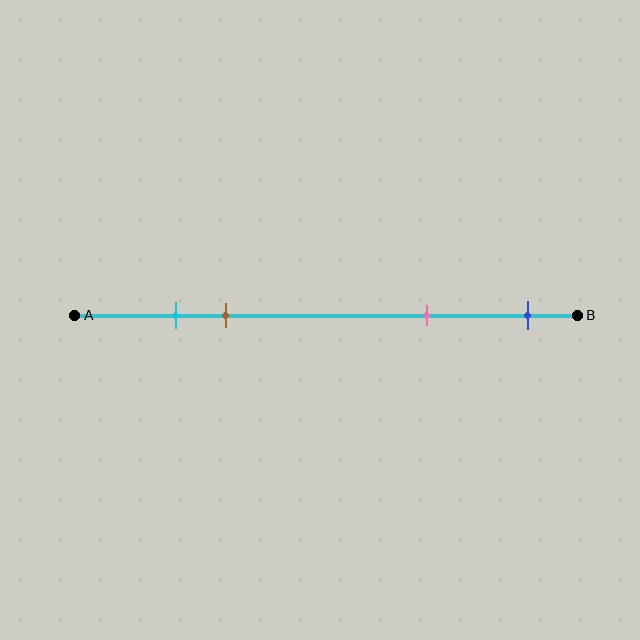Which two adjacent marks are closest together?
The cyan and brown marks are the closest adjacent pair.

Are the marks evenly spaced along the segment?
No, the marks are not evenly spaced.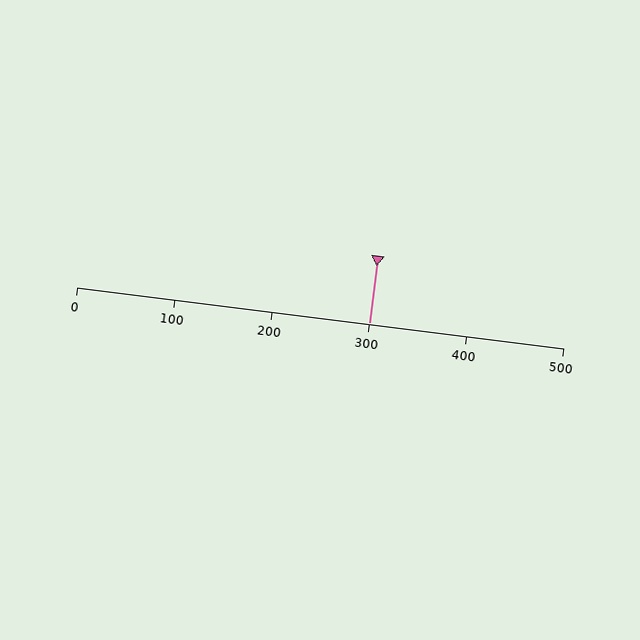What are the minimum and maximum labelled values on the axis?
The axis runs from 0 to 500.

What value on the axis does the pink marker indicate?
The marker indicates approximately 300.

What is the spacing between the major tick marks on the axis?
The major ticks are spaced 100 apart.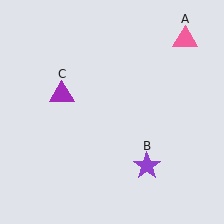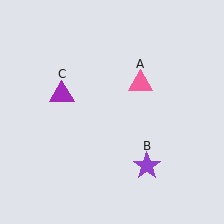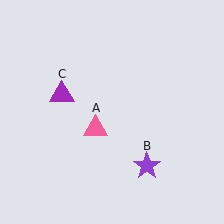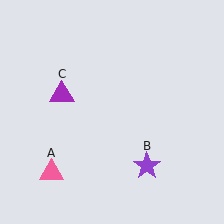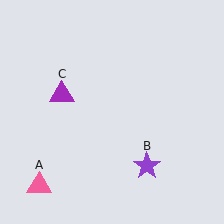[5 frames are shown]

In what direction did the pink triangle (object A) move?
The pink triangle (object A) moved down and to the left.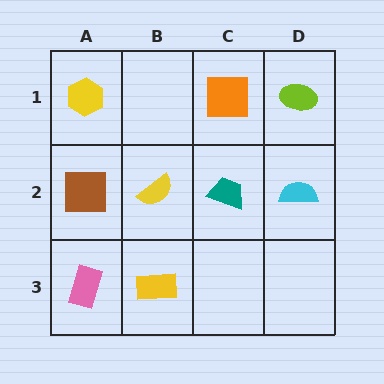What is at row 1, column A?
A yellow hexagon.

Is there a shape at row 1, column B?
No, that cell is empty.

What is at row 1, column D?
A lime ellipse.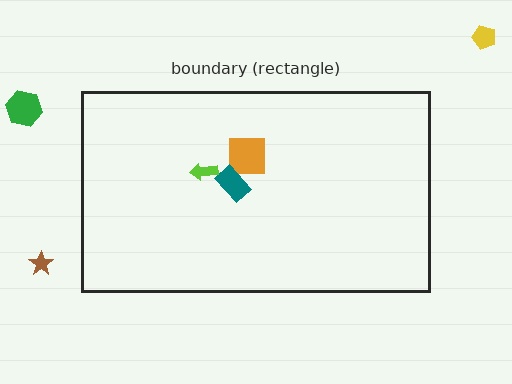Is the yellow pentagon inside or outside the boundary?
Outside.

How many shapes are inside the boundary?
3 inside, 3 outside.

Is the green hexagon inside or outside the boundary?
Outside.